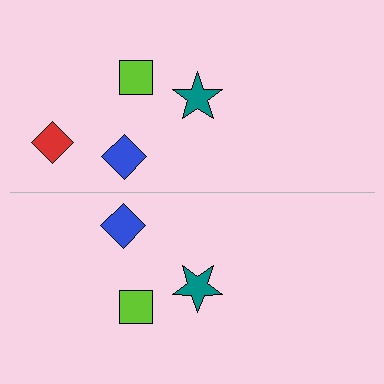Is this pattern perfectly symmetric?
No, the pattern is not perfectly symmetric. A red diamond is missing from the bottom side.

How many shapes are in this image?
There are 7 shapes in this image.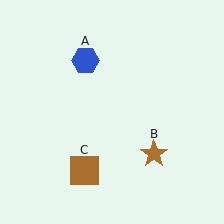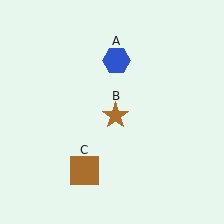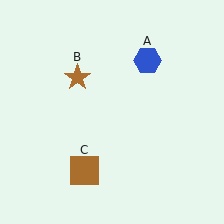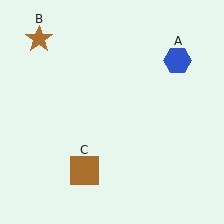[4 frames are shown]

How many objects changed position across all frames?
2 objects changed position: blue hexagon (object A), brown star (object B).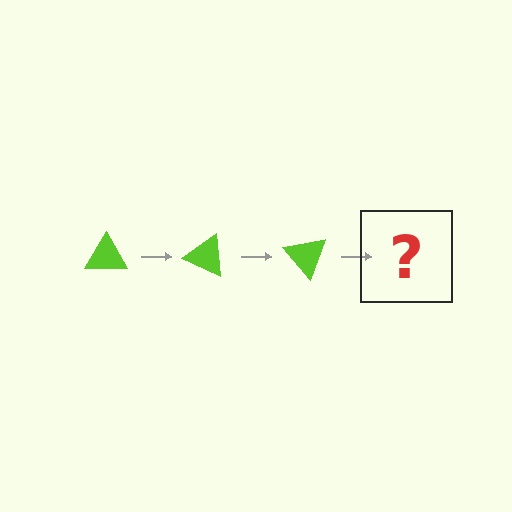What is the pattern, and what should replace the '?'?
The pattern is that the triangle rotates 25 degrees each step. The '?' should be a lime triangle rotated 75 degrees.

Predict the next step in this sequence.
The next step is a lime triangle rotated 75 degrees.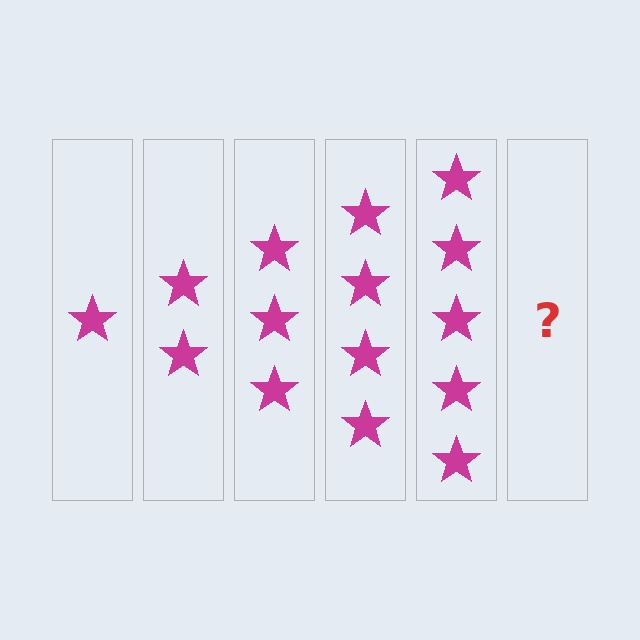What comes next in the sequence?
The next element should be 6 stars.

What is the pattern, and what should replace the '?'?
The pattern is that each step adds one more star. The '?' should be 6 stars.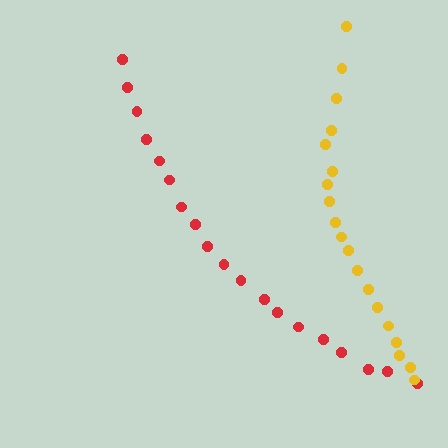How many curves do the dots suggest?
There are 2 distinct paths.